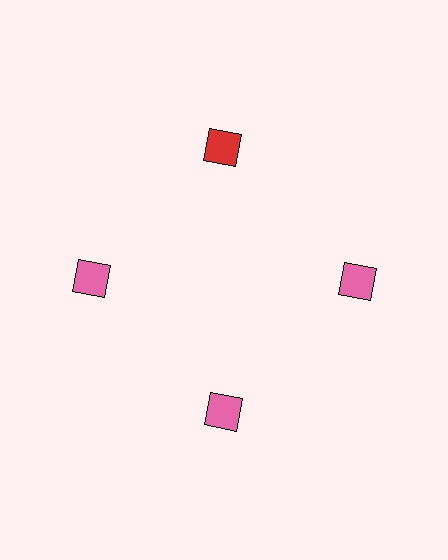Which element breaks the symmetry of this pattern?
The red diamond at roughly the 12 o'clock position breaks the symmetry. All other shapes are pink diamonds.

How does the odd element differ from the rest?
It has a different color: red instead of pink.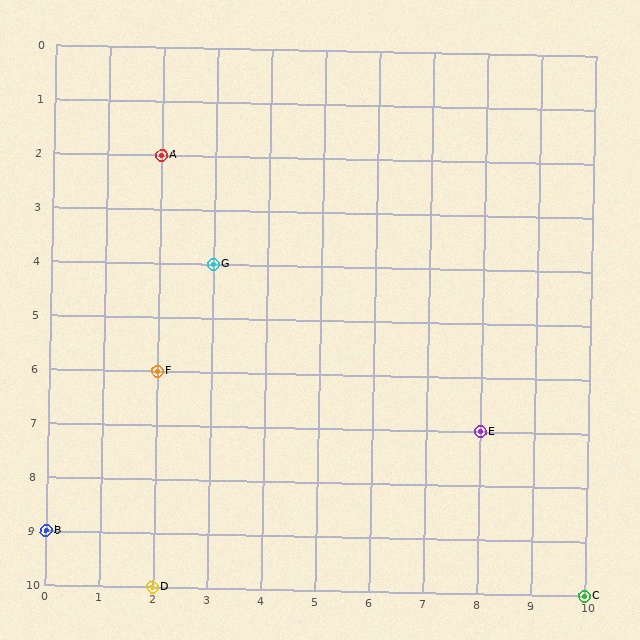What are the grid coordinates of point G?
Point G is at grid coordinates (3, 4).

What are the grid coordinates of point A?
Point A is at grid coordinates (2, 2).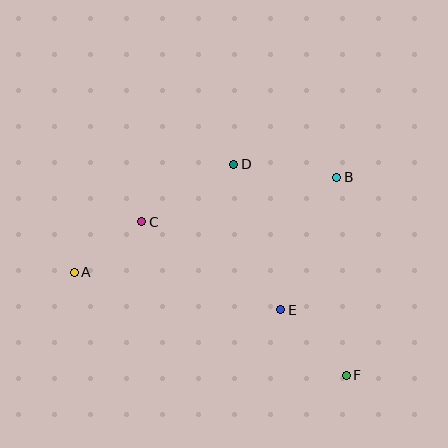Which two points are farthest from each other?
Points A and F are farthest from each other.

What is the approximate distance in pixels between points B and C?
The distance between B and C is approximately 200 pixels.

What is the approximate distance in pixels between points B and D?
The distance between B and D is approximately 104 pixels.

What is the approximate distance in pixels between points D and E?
The distance between D and E is approximately 153 pixels.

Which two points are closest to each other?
Points A and C are closest to each other.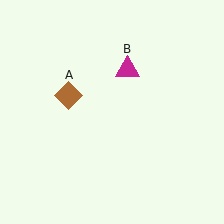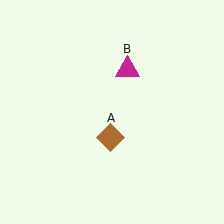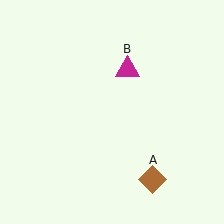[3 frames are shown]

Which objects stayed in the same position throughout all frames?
Magenta triangle (object B) remained stationary.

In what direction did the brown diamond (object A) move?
The brown diamond (object A) moved down and to the right.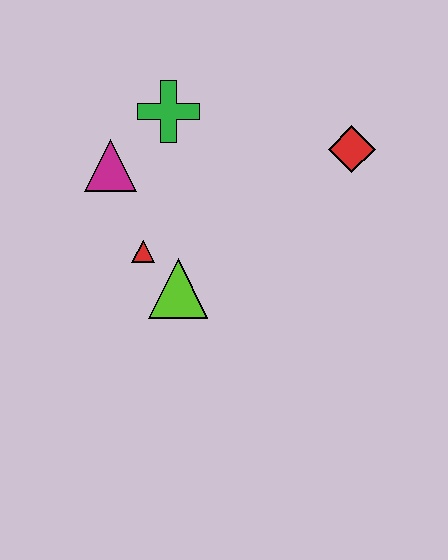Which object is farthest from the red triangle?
The red diamond is farthest from the red triangle.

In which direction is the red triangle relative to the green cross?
The red triangle is below the green cross.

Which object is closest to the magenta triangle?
The green cross is closest to the magenta triangle.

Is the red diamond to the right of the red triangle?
Yes